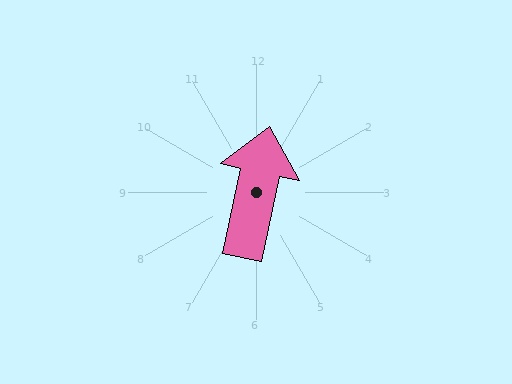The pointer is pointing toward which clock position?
Roughly 12 o'clock.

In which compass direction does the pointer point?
North.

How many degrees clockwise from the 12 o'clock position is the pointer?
Approximately 12 degrees.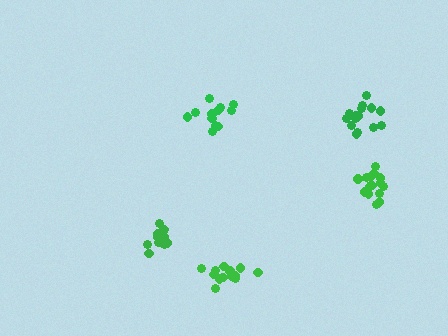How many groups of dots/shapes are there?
There are 5 groups.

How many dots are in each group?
Group 1: 16 dots, Group 2: 13 dots, Group 3: 13 dots, Group 4: 15 dots, Group 5: 13 dots (70 total).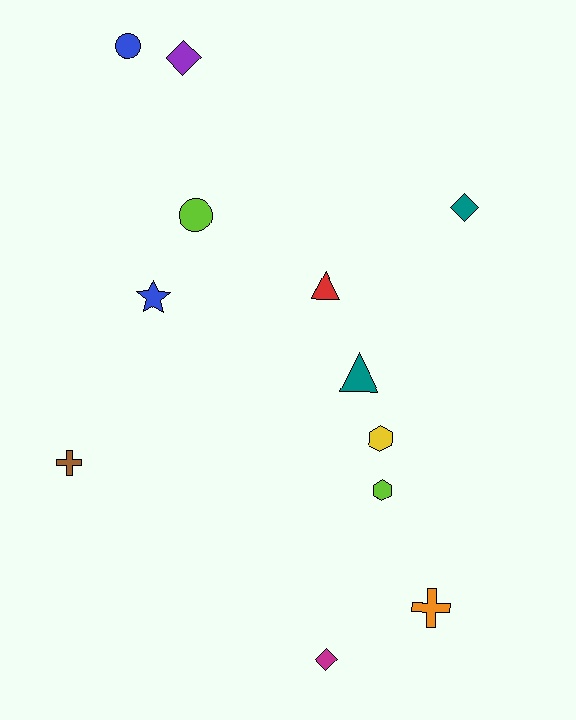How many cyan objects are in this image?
There are no cyan objects.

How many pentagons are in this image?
There are no pentagons.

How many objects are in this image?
There are 12 objects.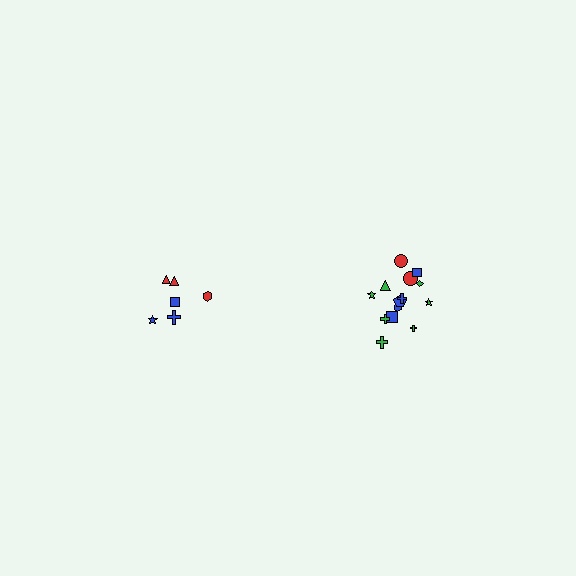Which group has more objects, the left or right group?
The right group.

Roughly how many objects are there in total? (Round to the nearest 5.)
Roughly 20 objects in total.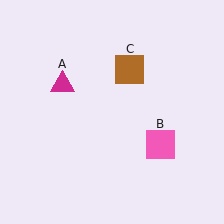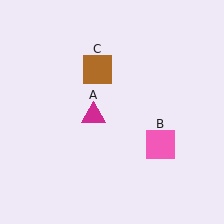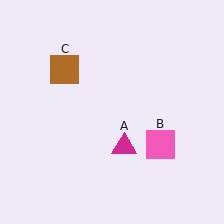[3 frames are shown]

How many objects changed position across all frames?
2 objects changed position: magenta triangle (object A), brown square (object C).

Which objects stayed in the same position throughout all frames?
Pink square (object B) remained stationary.